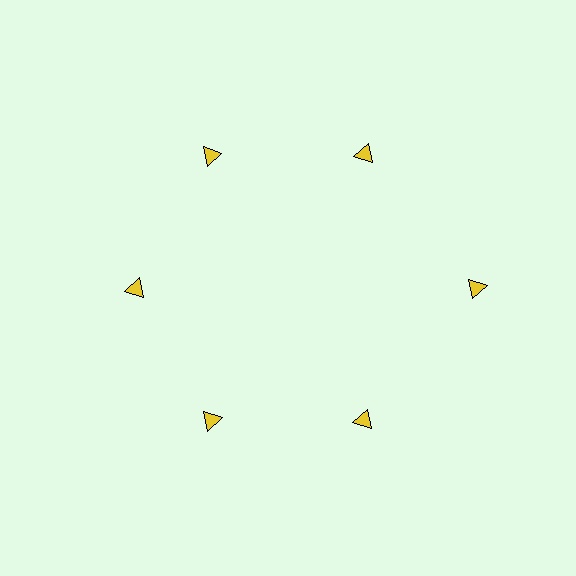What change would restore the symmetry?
The symmetry would be restored by moving it inward, back onto the ring so that all 6 triangles sit at equal angles and equal distance from the center.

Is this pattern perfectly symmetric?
No. The 6 yellow triangles are arranged in a ring, but one element near the 3 o'clock position is pushed outward from the center, breaking the 6-fold rotational symmetry.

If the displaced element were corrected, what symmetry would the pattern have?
It would have 6-fold rotational symmetry — the pattern would map onto itself every 60 degrees.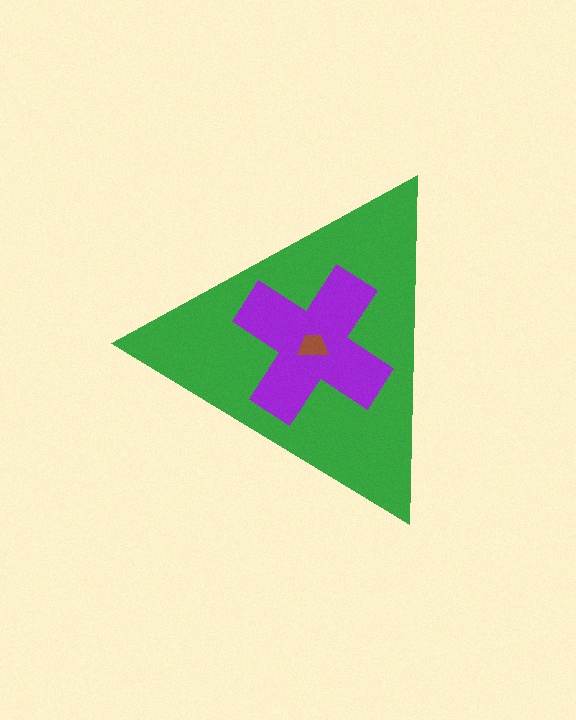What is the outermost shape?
The green triangle.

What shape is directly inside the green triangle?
The purple cross.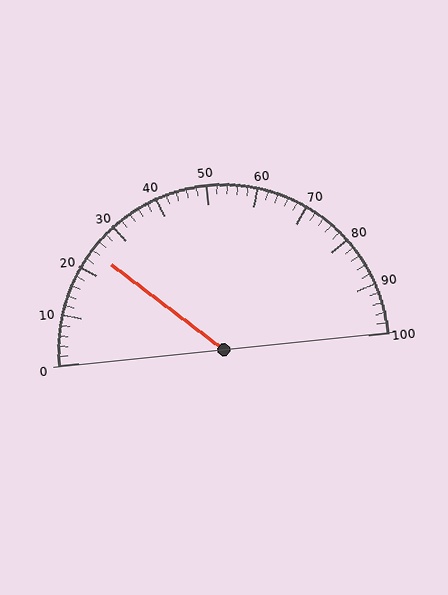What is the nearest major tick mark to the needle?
The nearest major tick mark is 20.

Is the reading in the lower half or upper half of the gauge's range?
The reading is in the lower half of the range (0 to 100).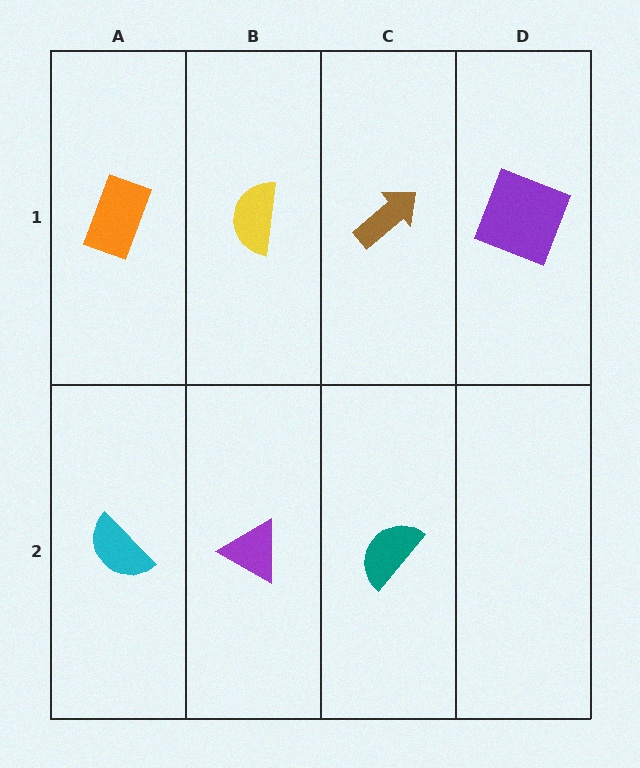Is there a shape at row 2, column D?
No, that cell is empty.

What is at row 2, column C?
A teal semicircle.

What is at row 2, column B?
A purple triangle.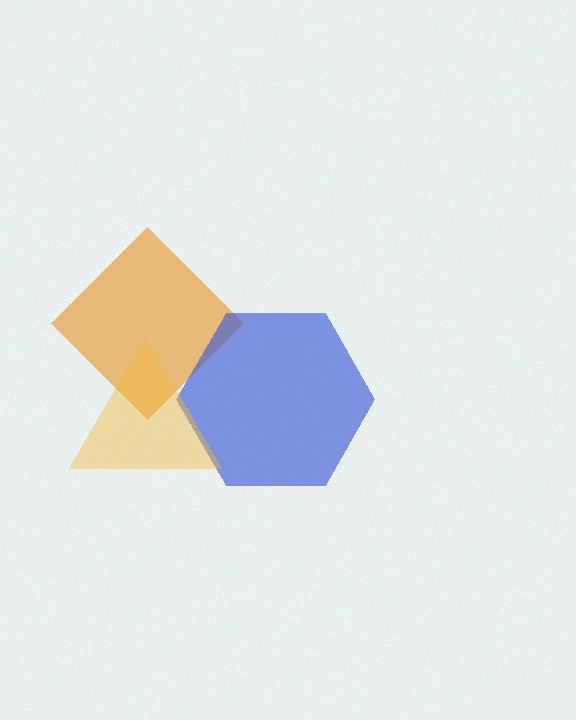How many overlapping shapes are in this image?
There are 3 overlapping shapes in the image.